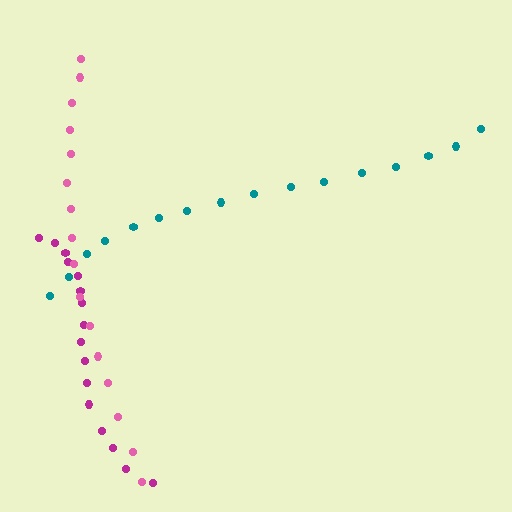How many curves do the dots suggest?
There are 3 distinct paths.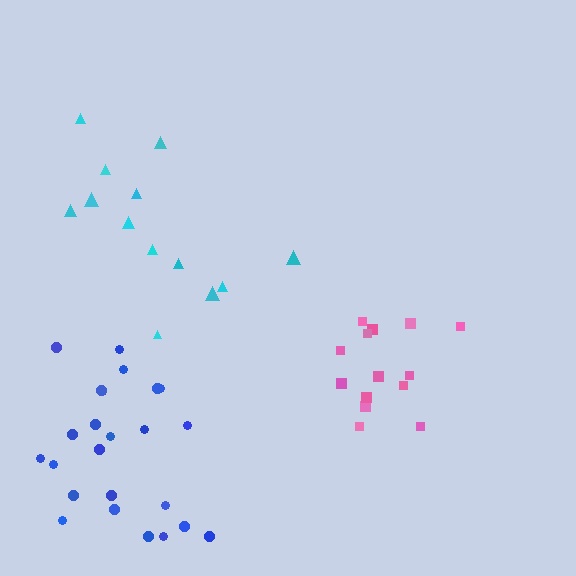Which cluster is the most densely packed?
Pink.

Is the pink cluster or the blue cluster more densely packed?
Pink.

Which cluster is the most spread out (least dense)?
Cyan.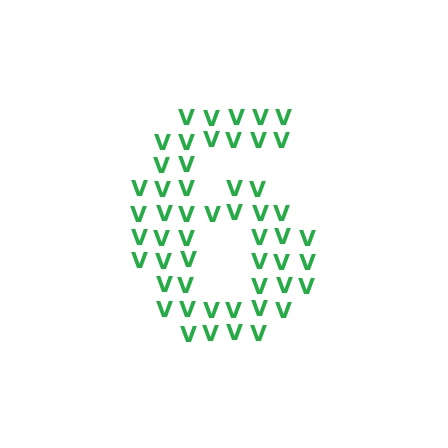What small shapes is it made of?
It is made of small letter V's.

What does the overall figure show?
The overall figure shows the digit 6.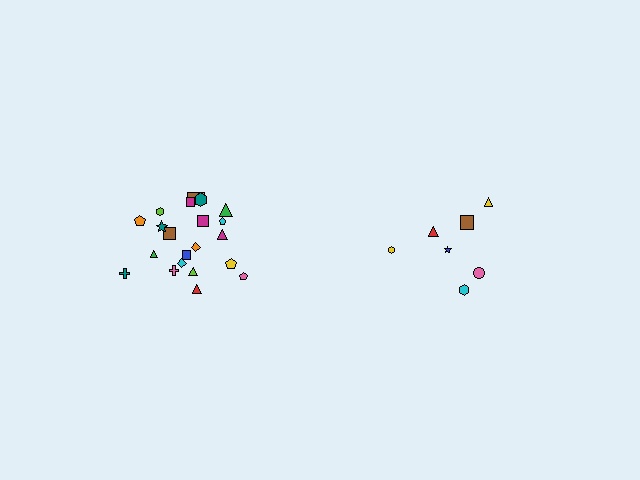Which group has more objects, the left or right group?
The left group.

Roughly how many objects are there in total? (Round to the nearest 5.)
Roughly 30 objects in total.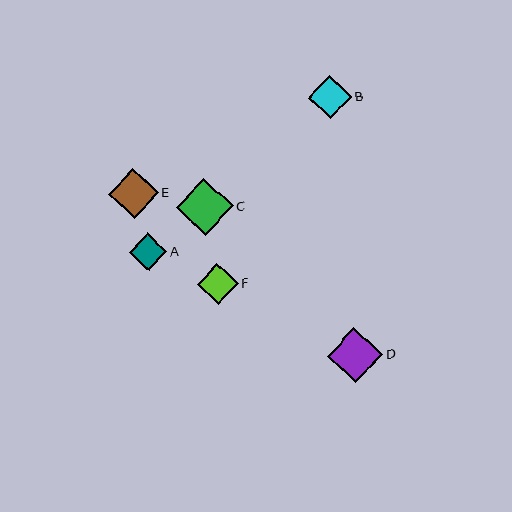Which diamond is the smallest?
Diamond A is the smallest with a size of approximately 37 pixels.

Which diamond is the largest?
Diamond C is the largest with a size of approximately 56 pixels.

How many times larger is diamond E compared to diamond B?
Diamond E is approximately 1.2 times the size of diamond B.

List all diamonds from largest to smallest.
From largest to smallest: C, D, E, B, F, A.